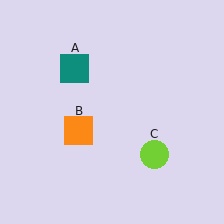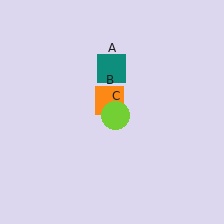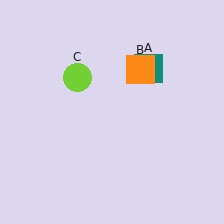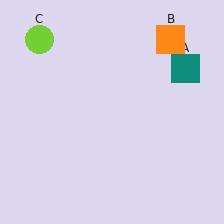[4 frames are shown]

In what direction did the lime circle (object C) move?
The lime circle (object C) moved up and to the left.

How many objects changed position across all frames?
3 objects changed position: teal square (object A), orange square (object B), lime circle (object C).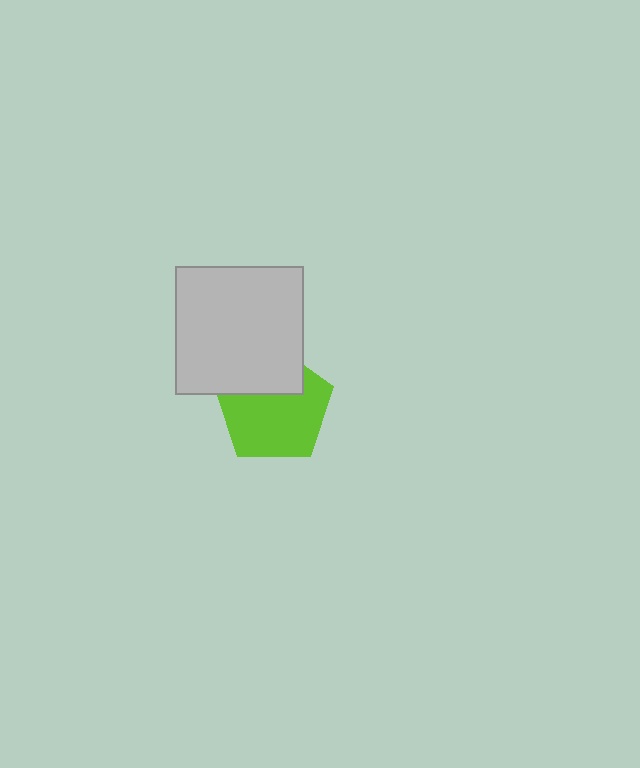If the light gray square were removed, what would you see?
You would see the complete lime pentagon.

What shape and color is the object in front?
The object in front is a light gray square.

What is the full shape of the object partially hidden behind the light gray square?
The partially hidden object is a lime pentagon.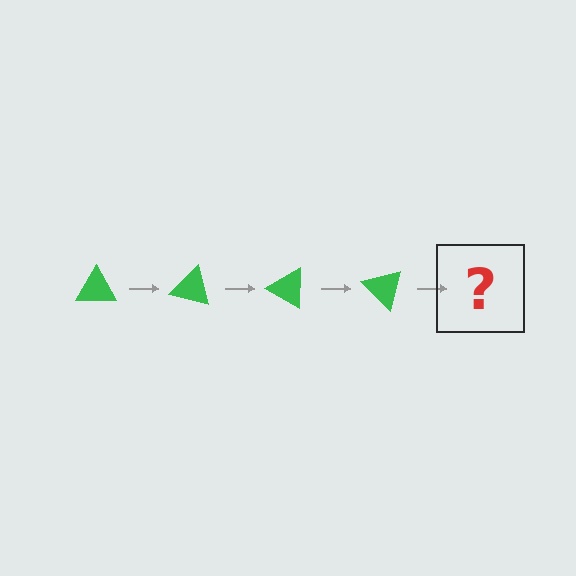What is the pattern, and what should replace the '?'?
The pattern is that the triangle rotates 15 degrees each step. The '?' should be a green triangle rotated 60 degrees.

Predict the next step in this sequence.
The next step is a green triangle rotated 60 degrees.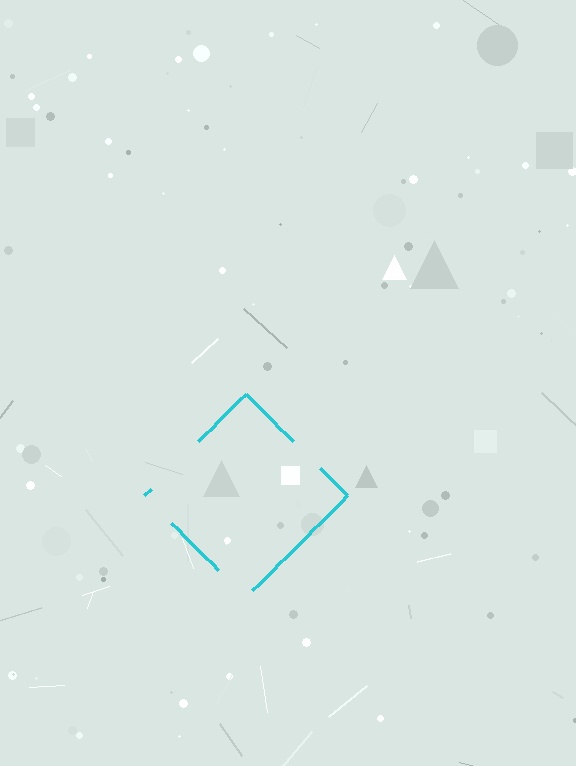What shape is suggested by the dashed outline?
The dashed outline suggests a diamond.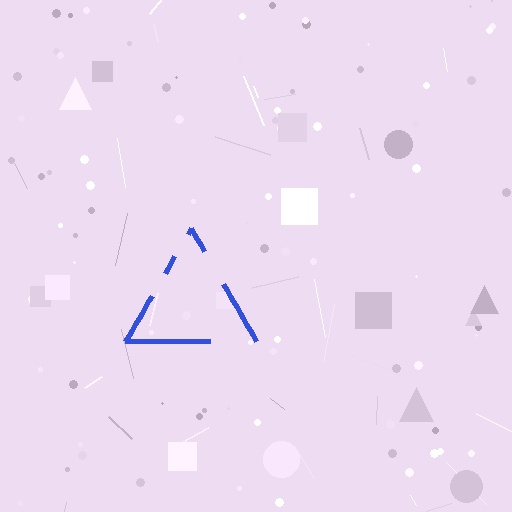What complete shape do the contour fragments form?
The contour fragments form a triangle.